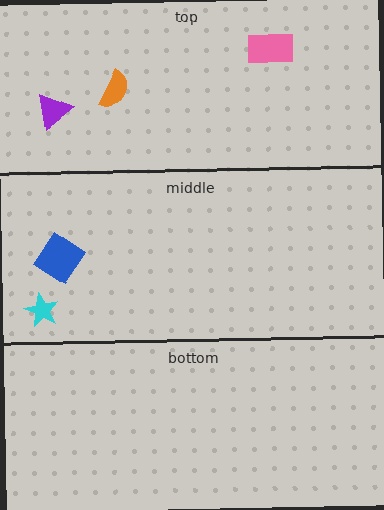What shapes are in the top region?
The pink rectangle, the purple triangle, the orange semicircle.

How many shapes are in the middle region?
2.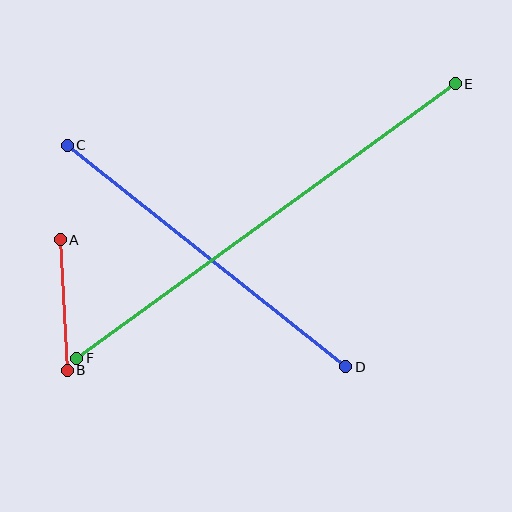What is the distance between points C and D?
The distance is approximately 356 pixels.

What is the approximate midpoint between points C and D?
The midpoint is at approximately (206, 256) pixels.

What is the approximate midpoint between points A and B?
The midpoint is at approximately (64, 305) pixels.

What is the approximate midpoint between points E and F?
The midpoint is at approximately (266, 221) pixels.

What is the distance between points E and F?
The distance is approximately 468 pixels.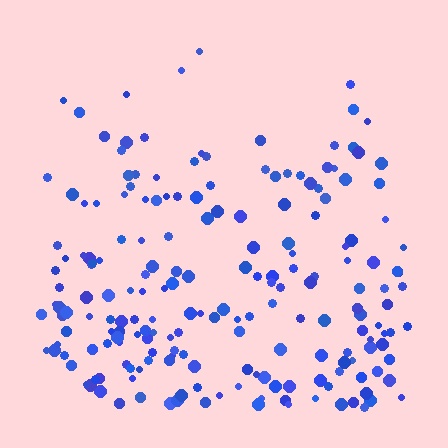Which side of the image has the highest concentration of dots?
The bottom.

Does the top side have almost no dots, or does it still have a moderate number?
Still a moderate number, just noticeably fewer than the bottom.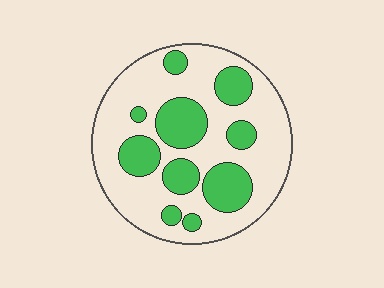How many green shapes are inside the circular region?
10.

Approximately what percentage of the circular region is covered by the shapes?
Approximately 30%.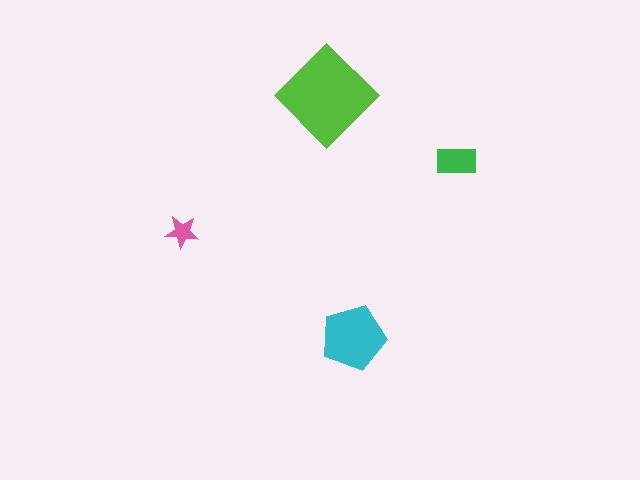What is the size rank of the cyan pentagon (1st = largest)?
2nd.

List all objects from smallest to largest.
The pink star, the green rectangle, the cyan pentagon, the lime diamond.